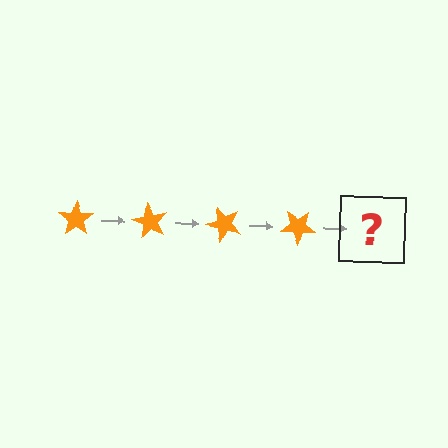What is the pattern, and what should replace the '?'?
The pattern is that the star rotates 60 degrees each step. The '?' should be an orange star rotated 240 degrees.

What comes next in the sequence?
The next element should be an orange star rotated 240 degrees.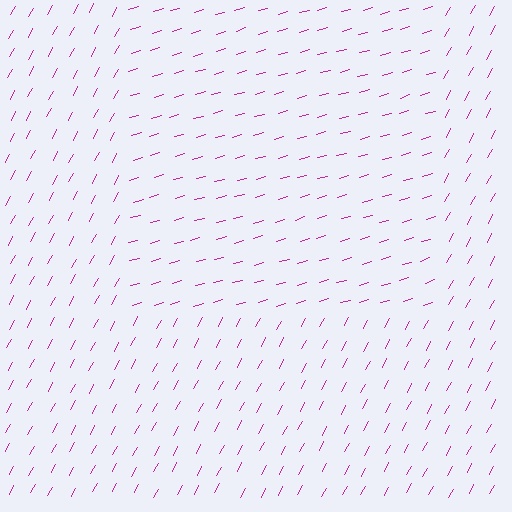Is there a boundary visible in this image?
Yes, there is a texture boundary formed by a change in line orientation.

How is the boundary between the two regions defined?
The boundary is defined purely by a change in line orientation (approximately 45 degrees difference). All lines are the same color and thickness.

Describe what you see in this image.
The image is filled with small magenta line segments. A rectangle region in the image has lines oriented differently from the surrounding lines, creating a visible texture boundary.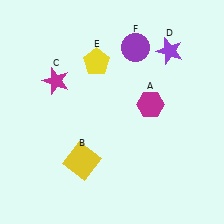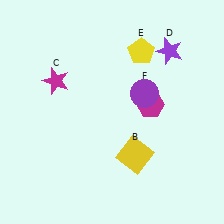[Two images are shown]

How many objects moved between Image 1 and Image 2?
3 objects moved between the two images.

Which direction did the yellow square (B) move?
The yellow square (B) moved right.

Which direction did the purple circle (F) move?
The purple circle (F) moved down.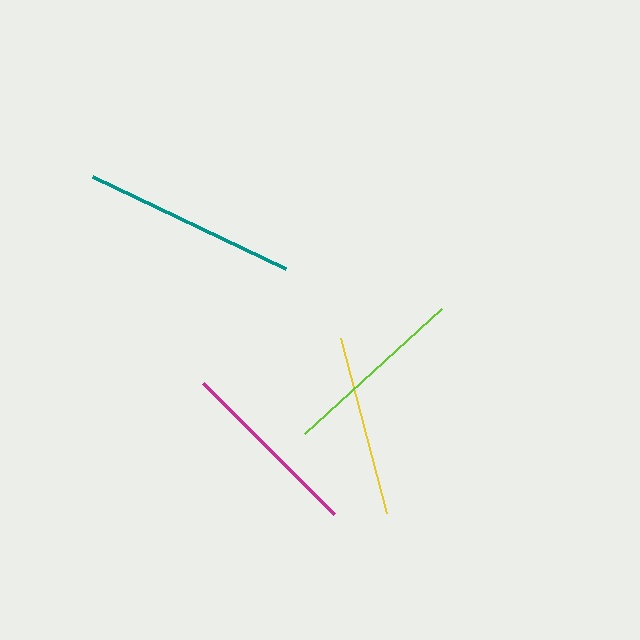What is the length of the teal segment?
The teal segment is approximately 214 pixels long.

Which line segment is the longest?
The teal line is the longest at approximately 214 pixels.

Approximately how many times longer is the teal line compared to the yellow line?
The teal line is approximately 1.2 times the length of the yellow line.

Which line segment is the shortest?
The yellow line is the shortest at approximately 182 pixels.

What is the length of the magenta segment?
The magenta segment is approximately 185 pixels long.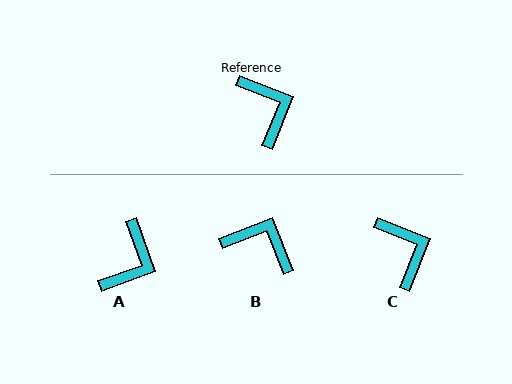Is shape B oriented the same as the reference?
No, it is off by about 43 degrees.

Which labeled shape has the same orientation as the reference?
C.